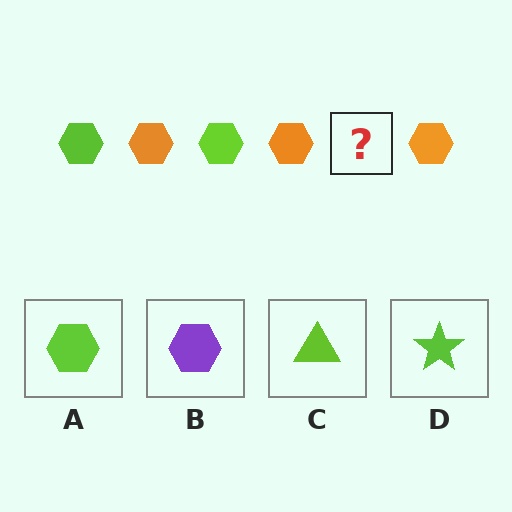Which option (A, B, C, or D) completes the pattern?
A.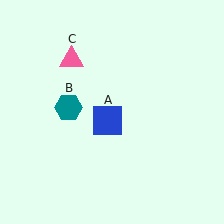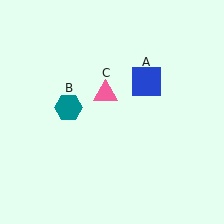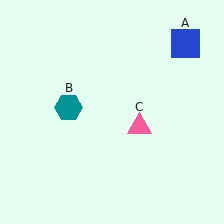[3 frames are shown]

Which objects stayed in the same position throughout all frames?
Teal hexagon (object B) remained stationary.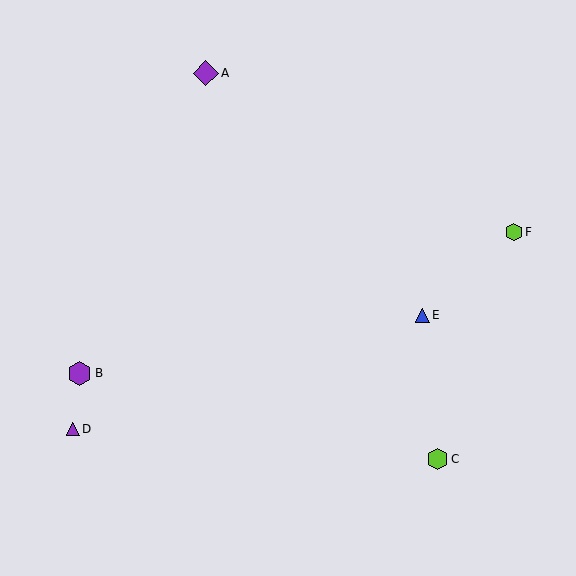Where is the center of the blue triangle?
The center of the blue triangle is at (422, 315).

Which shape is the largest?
The purple diamond (labeled A) is the largest.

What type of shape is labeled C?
Shape C is a lime hexagon.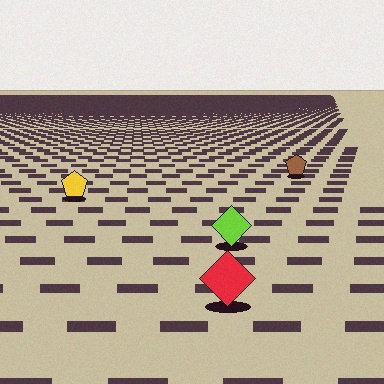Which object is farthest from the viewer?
The brown pentagon is farthest from the viewer. It appears smaller and the ground texture around it is denser.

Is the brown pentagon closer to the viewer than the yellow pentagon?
No. The yellow pentagon is closer — you can tell from the texture gradient: the ground texture is coarser near it.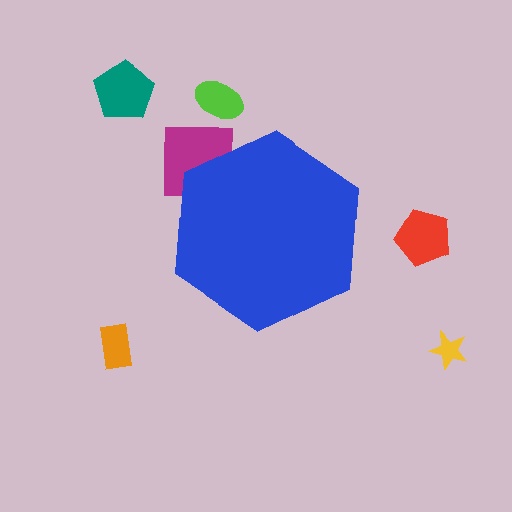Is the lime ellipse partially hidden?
No, the lime ellipse is fully visible.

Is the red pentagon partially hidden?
No, the red pentagon is fully visible.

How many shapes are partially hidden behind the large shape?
1 shape is partially hidden.